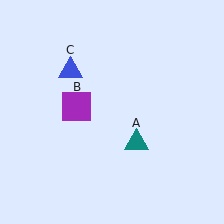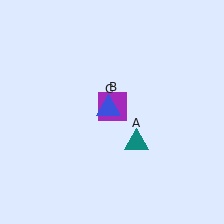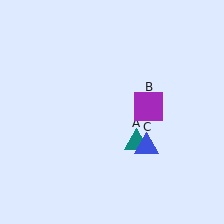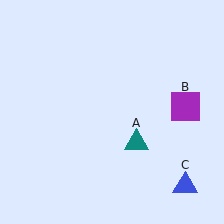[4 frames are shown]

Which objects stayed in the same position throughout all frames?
Teal triangle (object A) remained stationary.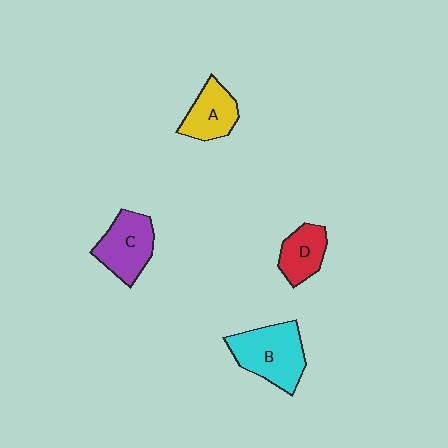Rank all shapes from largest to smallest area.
From largest to smallest: B (cyan), C (purple), A (yellow), D (red).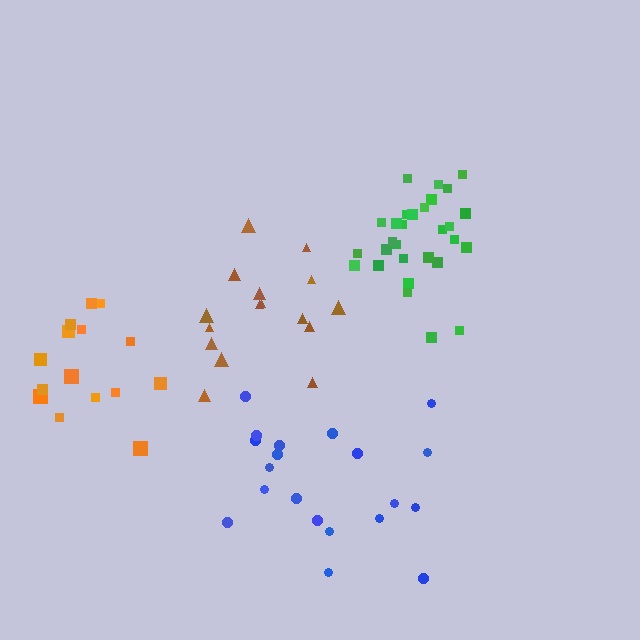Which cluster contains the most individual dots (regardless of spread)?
Green (29).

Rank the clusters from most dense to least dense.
green, orange, blue, brown.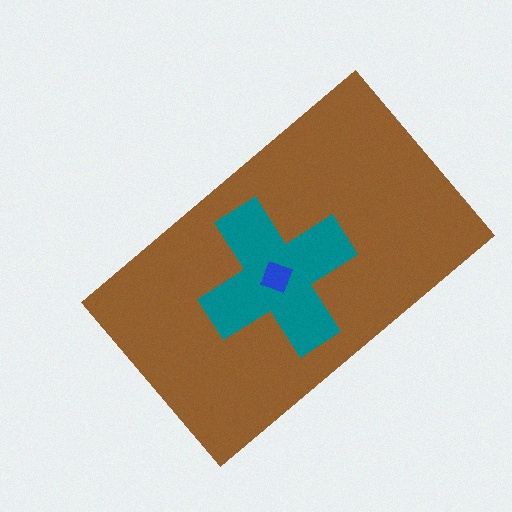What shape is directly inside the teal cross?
The blue square.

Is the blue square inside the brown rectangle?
Yes.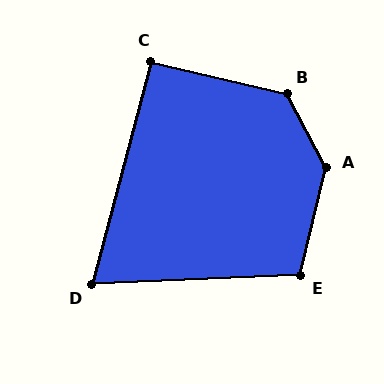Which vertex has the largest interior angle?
A, at approximately 138 degrees.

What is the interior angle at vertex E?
Approximately 106 degrees (obtuse).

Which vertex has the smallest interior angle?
D, at approximately 73 degrees.